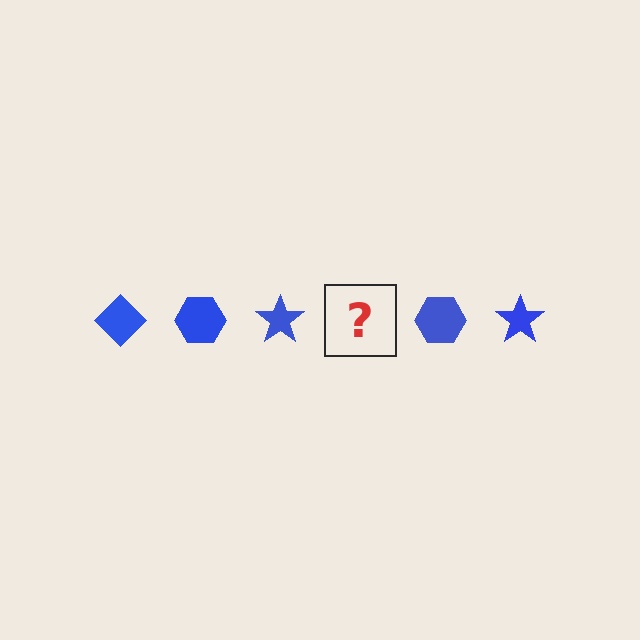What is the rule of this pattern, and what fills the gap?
The rule is that the pattern cycles through diamond, hexagon, star shapes in blue. The gap should be filled with a blue diamond.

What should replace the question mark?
The question mark should be replaced with a blue diamond.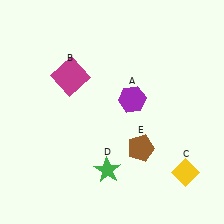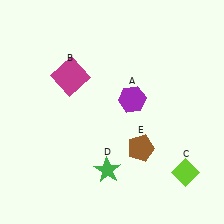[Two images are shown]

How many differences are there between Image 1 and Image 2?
There is 1 difference between the two images.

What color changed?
The diamond (C) changed from yellow in Image 1 to lime in Image 2.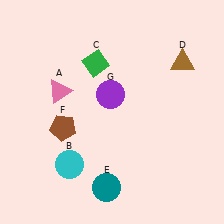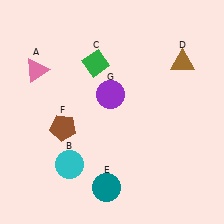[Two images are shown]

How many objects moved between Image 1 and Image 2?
1 object moved between the two images.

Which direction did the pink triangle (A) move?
The pink triangle (A) moved left.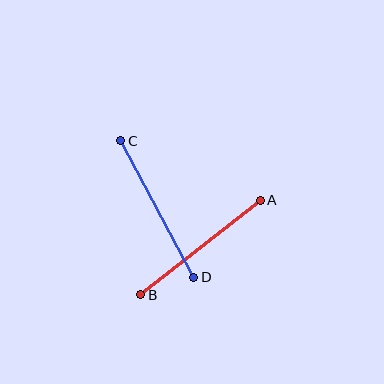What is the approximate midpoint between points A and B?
The midpoint is at approximately (201, 247) pixels.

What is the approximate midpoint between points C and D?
The midpoint is at approximately (157, 209) pixels.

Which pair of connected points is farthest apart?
Points C and D are farthest apart.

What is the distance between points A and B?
The distance is approximately 152 pixels.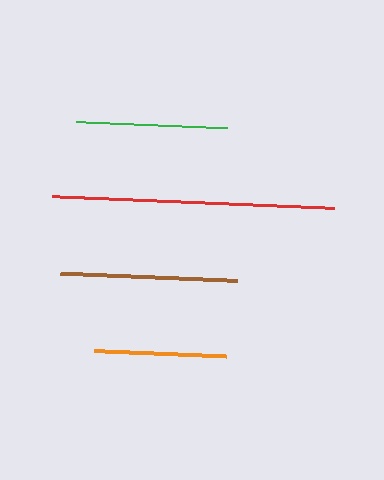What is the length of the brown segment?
The brown segment is approximately 177 pixels long.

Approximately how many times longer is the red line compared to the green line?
The red line is approximately 1.9 times the length of the green line.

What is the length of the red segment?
The red segment is approximately 283 pixels long.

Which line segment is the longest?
The red line is the longest at approximately 283 pixels.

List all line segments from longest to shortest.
From longest to shortest: red, brown, green, orange.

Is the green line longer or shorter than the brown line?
The brown line is longer than the green line.